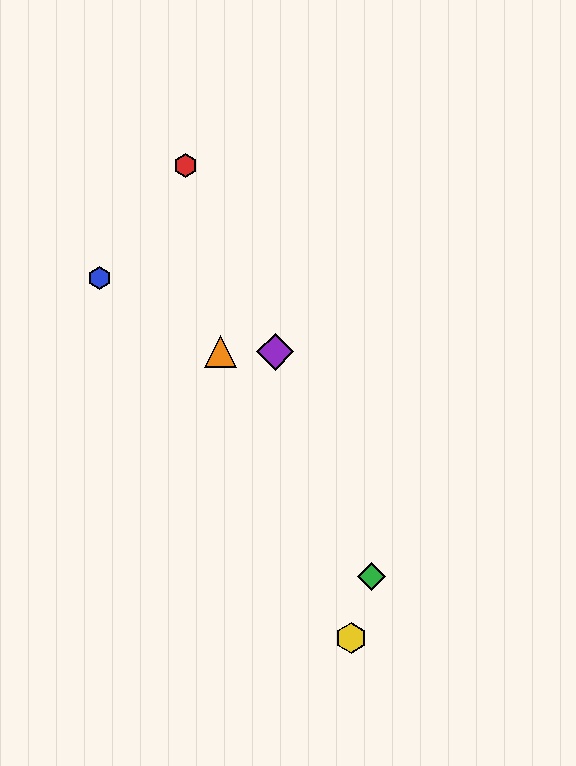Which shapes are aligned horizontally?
The purple diamond, the orange triangle are aligned horizontally.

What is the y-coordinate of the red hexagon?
The red hexagon is at y≈165.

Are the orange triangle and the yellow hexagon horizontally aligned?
No, the orange triangle is at y≈352 and the yellow hexagon is at y≈638.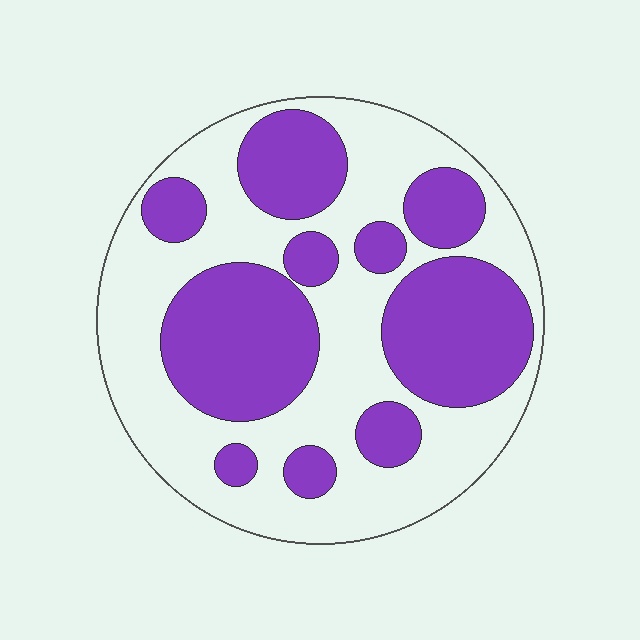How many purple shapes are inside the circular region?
10.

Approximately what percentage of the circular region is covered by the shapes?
Approximately 45%.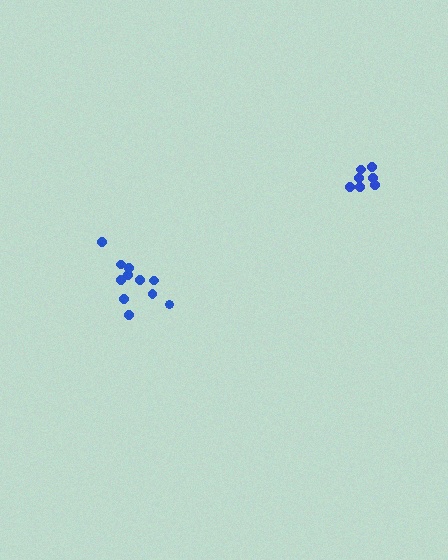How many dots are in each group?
Group 1: 7 dots, Group 2: 11 dots (18 total).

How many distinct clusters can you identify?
There are 2 distinct clusters.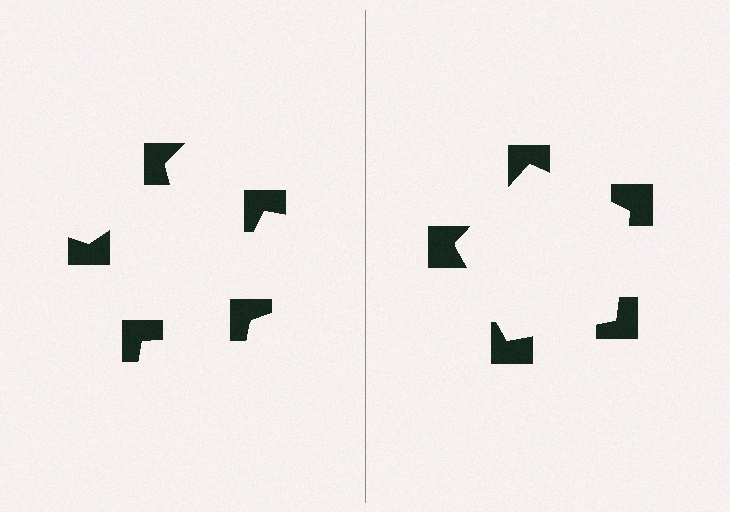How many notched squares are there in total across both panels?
10 — 5 on each side.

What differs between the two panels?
The notched squares are positioned identically on both sides; only the wedge orientations differ. On the right they align to a pentagon; on the left they are misaligned.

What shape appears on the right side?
An illusory pentagon.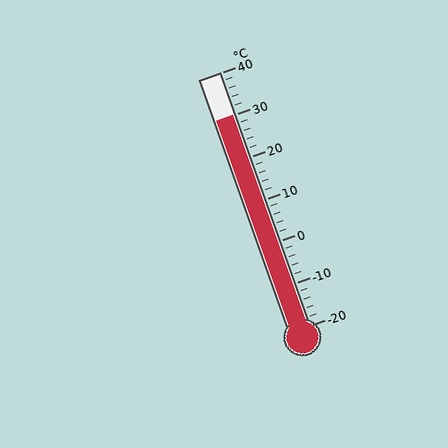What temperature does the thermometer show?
The thermometer shows approximately 30°C.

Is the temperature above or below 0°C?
The temperature is above 0°C.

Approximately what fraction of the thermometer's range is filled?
The thermometer is filled to approximately 85% of its range.